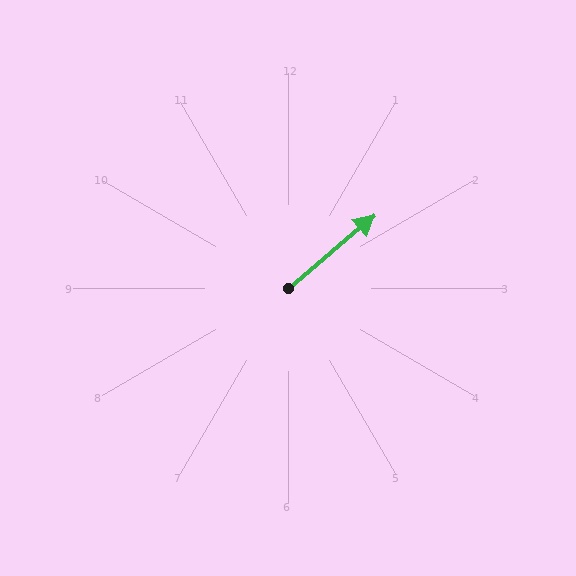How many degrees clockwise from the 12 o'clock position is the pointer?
Approximately 50 degrees.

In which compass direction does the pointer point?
Northeast.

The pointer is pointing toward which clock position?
Roughly 2 o'clock.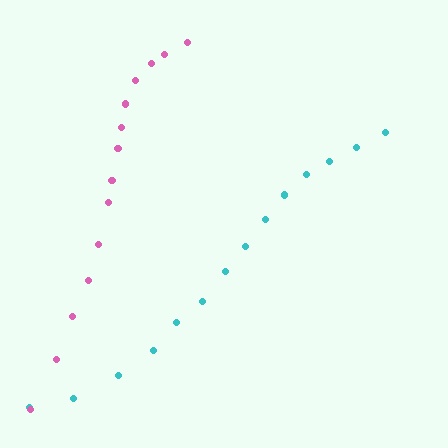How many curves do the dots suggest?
There are 2 distinct paths.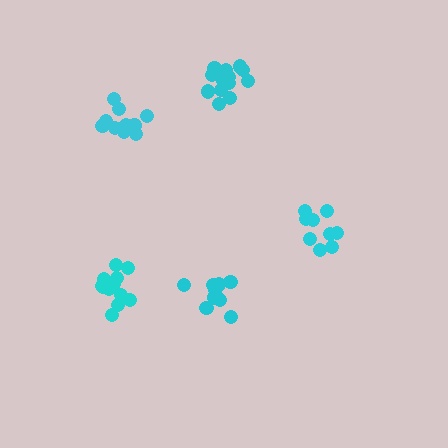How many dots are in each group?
Group 1: 10 dots, Group 2: 13 dots, Group 3: 12 dots, Group 4: 11 dots, Group 5: 9 dots (55 total).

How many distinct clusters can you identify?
There are 5 distinct clusters.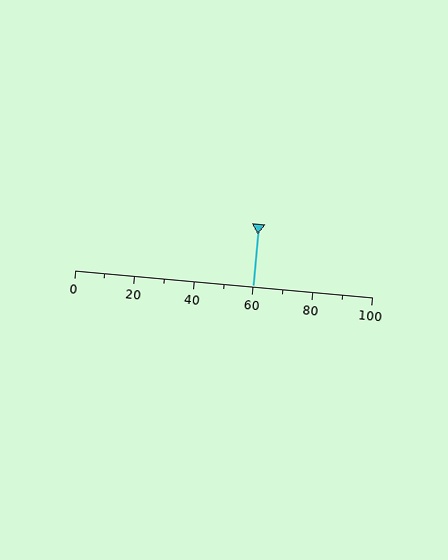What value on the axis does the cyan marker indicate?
The marker indicates approximately 60.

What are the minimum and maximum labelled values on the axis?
The axis runs from 0 to 100.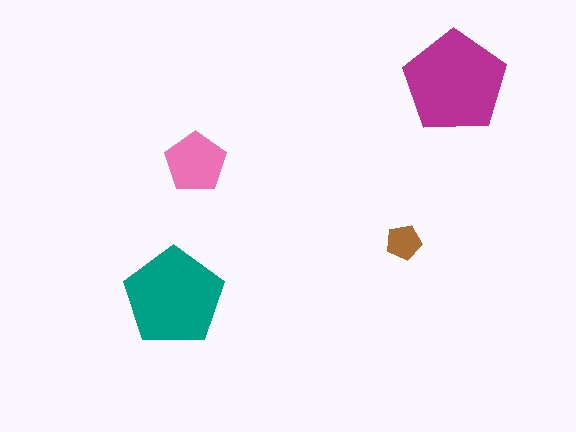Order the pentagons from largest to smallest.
the magenta one, the teal one, the pink one, the brown one.